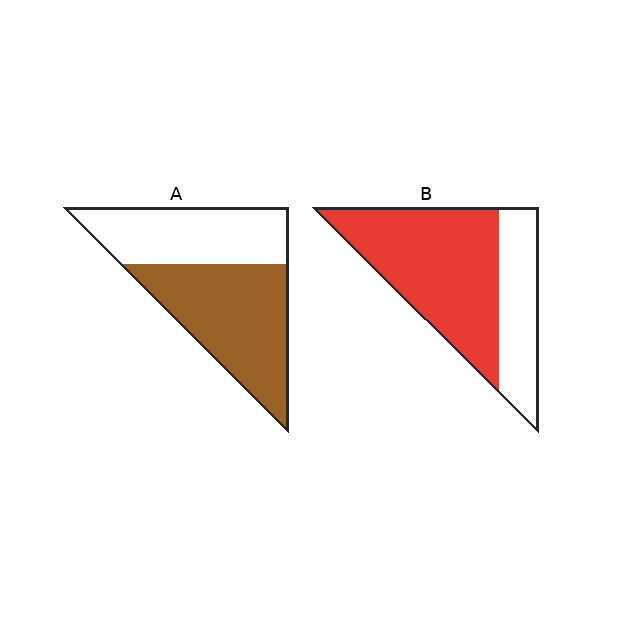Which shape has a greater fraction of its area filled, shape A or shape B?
Shape B.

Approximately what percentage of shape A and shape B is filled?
A is approximately 55% and B is approximately 70%.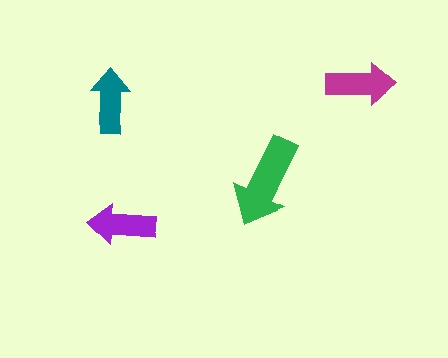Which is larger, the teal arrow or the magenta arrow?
The magenta one.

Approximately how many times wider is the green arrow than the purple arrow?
About 1.5 times wider.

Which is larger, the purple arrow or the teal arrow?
The purple one.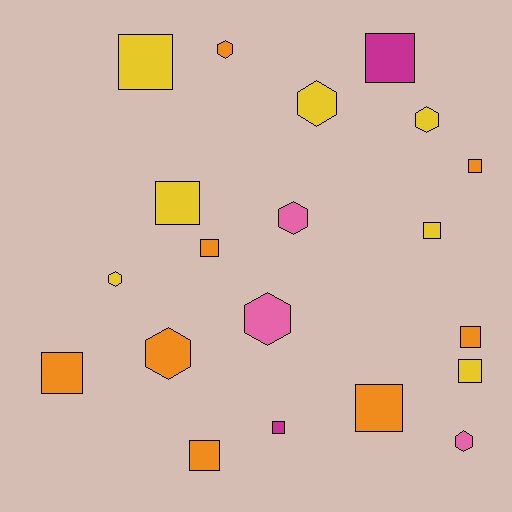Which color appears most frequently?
Orange, with 8 objects.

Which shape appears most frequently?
Square, with 12 objects.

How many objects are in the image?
There are 20 objects.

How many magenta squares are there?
There are 2 magenta squares.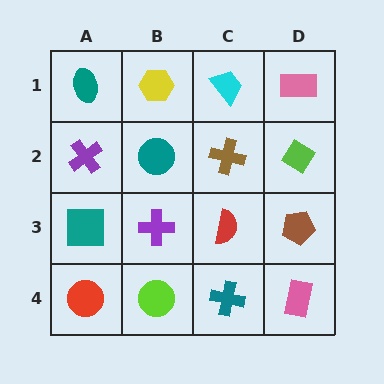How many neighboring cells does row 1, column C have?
3.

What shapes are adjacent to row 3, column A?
A purple cross (row 2, column A), a red circle (row 4, column A), a purple cross (row 3, column B).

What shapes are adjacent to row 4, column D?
A brown pentagon (row 3, column D), a teal cross (row 4, column C).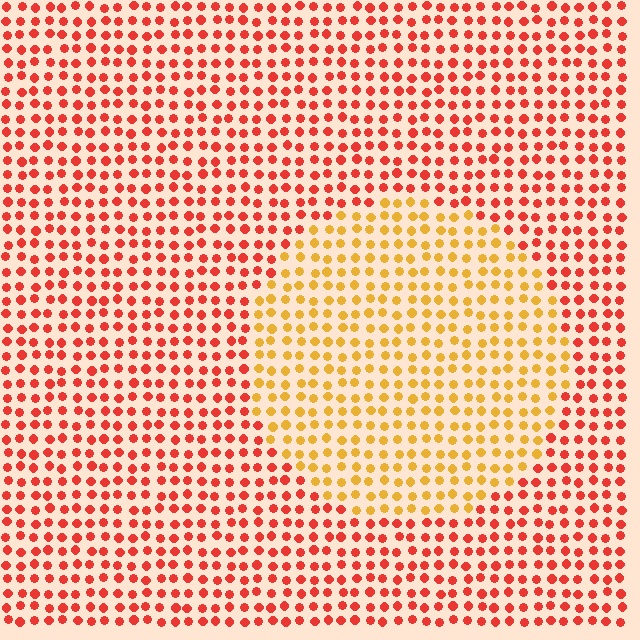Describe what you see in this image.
The image is filled with small red elements in a uniform arrangement. A circle-shaped region is visible where the elements are tinted to a slightly different hue, forming a subtle color boundary.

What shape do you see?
I see a circle.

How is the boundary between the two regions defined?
The boundary is defined purely by a slight shift in hue (about 40 degrees). Spacing, size, and orientation are identical on both sides.